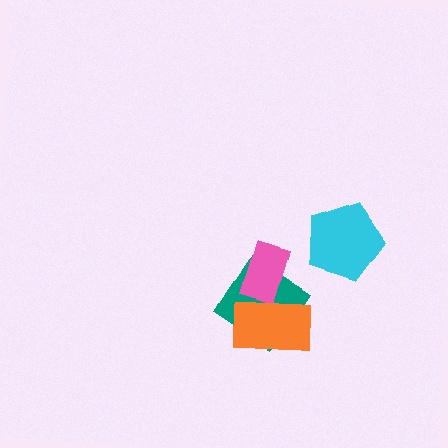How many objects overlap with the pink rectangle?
2 objects overlap with the pink rectangle.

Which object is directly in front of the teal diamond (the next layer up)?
The pink rectangle is directly in front of the teal diamond.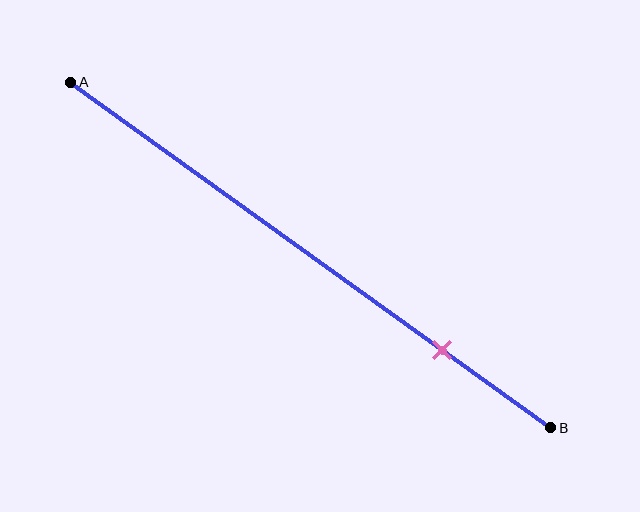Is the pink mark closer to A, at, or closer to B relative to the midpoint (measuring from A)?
The pink mark is closer to point B than the midpoint of segment AB.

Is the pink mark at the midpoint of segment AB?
No, the mark is at about 75% from A, not at the 50% midpoint.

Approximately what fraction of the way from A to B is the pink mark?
The pink mark is approximately 75% of the way from A to B.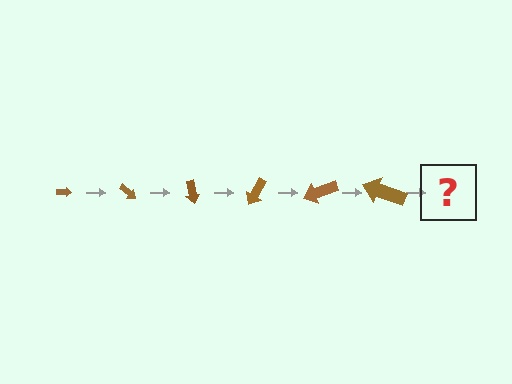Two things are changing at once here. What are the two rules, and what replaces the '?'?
The two rules are that the arrow grows larger each step and it rotates 40 degrees each step. The '?' should be an arrow, larger than the previous one and rotated 240 degrees from the start.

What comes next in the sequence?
The next element should be an arrow, larger than the previous one and rotated 240 degrees from the start.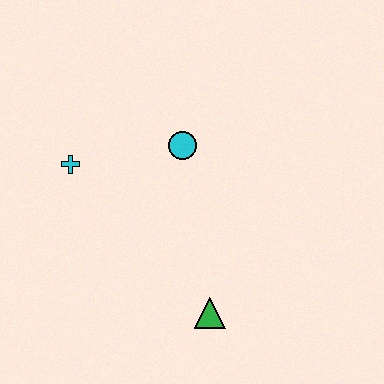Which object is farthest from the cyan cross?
The green triangle is farthest from the cyan cross.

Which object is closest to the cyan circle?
The cyan cross is closest to the cyan circle.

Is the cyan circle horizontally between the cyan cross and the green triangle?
Yes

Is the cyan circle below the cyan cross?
No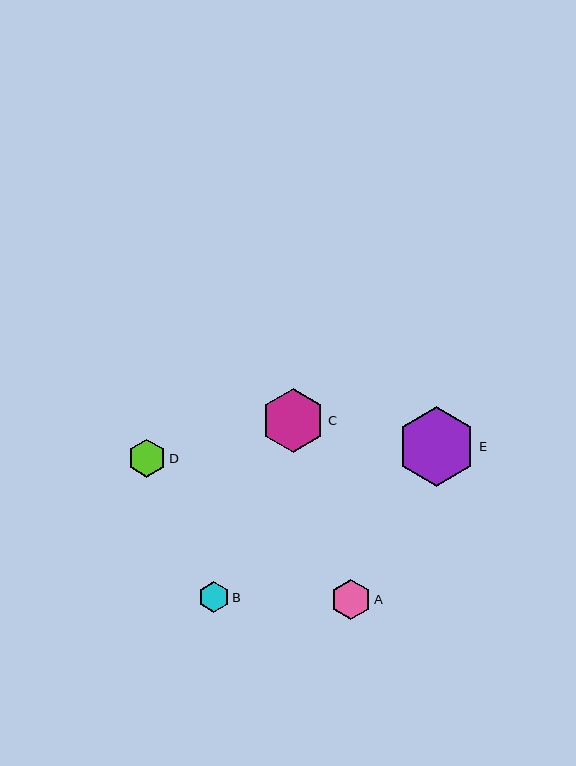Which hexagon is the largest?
Hexagon E is the largest with a size of approximately 79 pixels.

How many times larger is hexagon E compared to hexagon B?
Hexagon E is approximately 2.6 times the size of hexagon B.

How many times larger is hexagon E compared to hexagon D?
Hexagon E is approximately 2.1 times the size of hexagon D.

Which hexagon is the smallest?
Hexagon B is the smallest with a size of approximately 31 pixels.